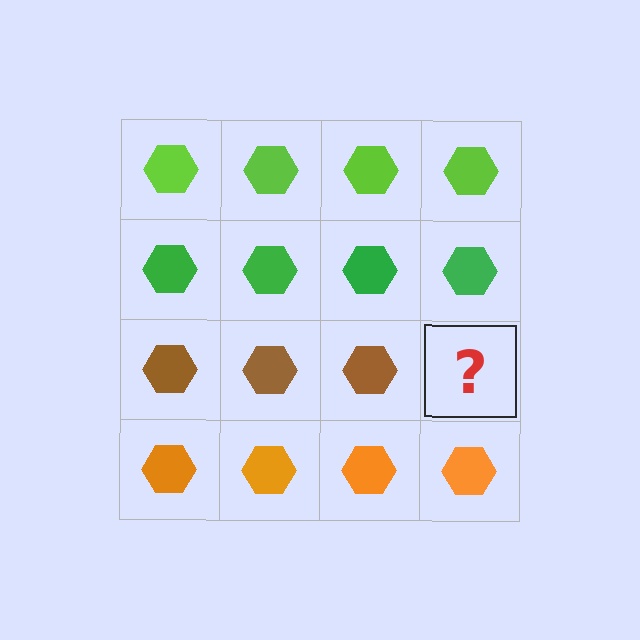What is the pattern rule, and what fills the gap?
The rule is that each row has a consistent color. The gap should be filled with a brown hexagon.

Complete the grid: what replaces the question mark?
The question mark should be replaced with a brown hexagon.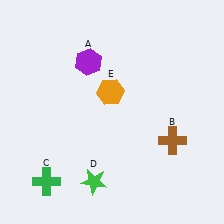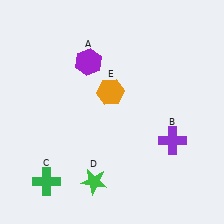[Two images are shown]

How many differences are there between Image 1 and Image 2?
There is 1 difference between the two images.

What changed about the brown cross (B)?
In Image 1, B is brown. In Image 2, it changed to purple.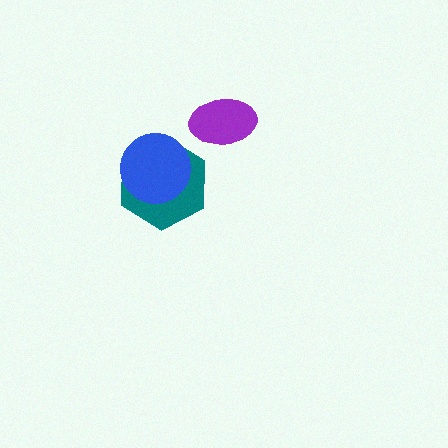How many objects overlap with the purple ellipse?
0 objects overlap with the purple ellipse.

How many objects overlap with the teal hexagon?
1 object overlaps with the teal hexagon.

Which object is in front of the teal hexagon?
The blue circle is in front of the teal hexagon.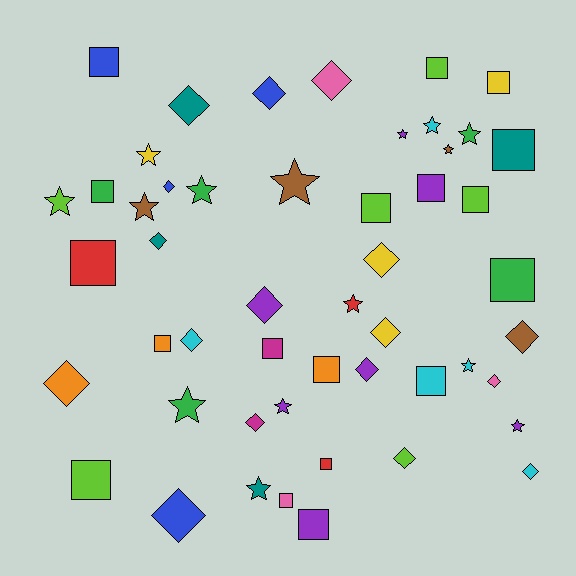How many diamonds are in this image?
There are 17 diamonds.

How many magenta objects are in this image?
There are 2 magenta objects.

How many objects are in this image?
There are 50 objects.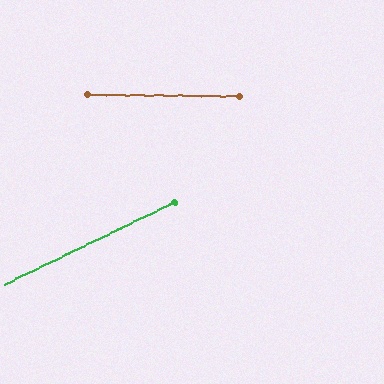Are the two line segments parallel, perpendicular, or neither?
Neither parallel nor perpendicular — they differ by about 26°.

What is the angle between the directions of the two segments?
Approximately 26 degrees.